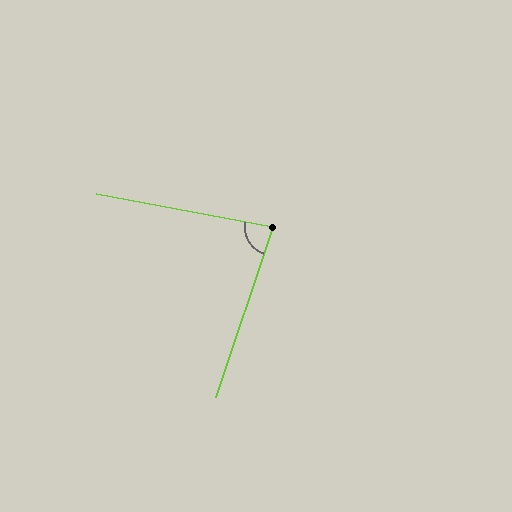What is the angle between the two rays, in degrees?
Approximately 82 degrees.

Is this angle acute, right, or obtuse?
It is acute.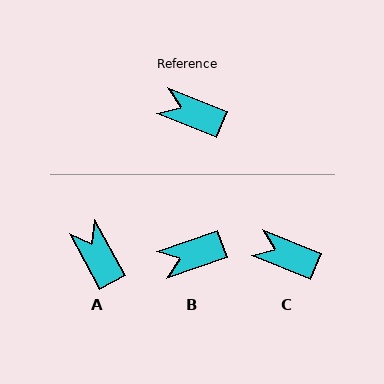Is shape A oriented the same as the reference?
No, it is off by about 40 degrees.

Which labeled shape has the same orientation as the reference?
C.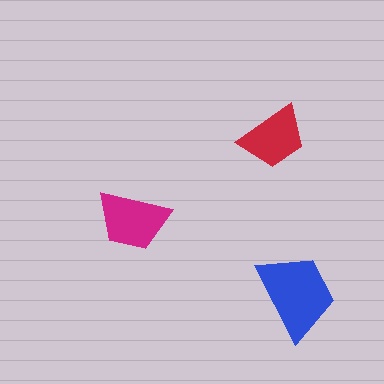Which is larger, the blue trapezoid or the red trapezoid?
The blue one.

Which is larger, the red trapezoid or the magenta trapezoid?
The magenta one.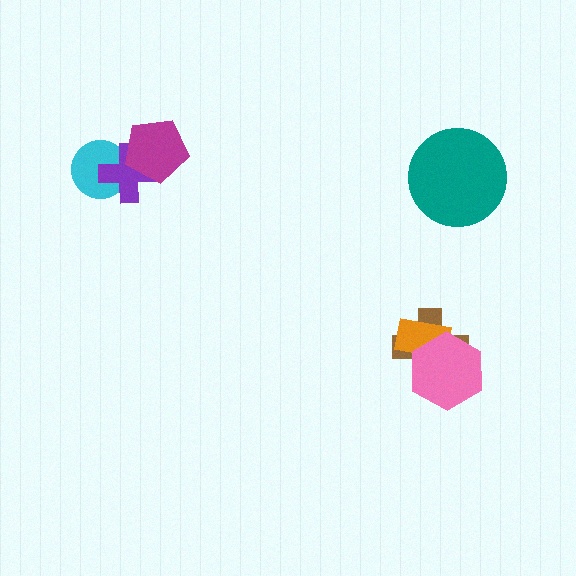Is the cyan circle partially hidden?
Yes, it is partially covered by another shape.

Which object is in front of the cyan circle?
The purple cross is in front of the cyan circle.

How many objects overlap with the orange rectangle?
2 objects overlap with the orange rectangle.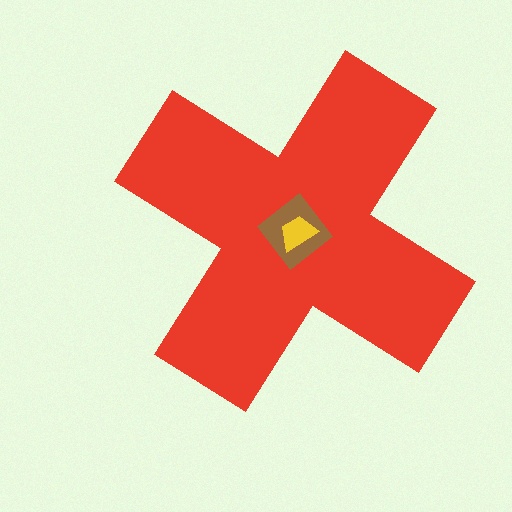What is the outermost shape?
The red cross.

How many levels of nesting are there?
3.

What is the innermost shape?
The yellow trapezoid.